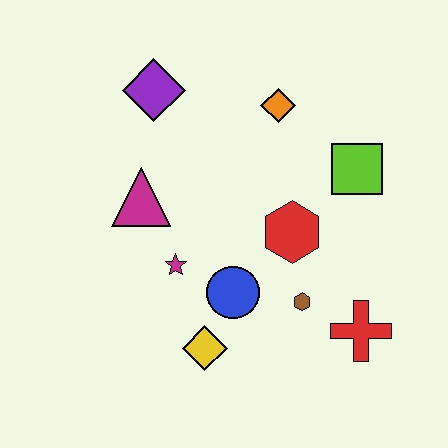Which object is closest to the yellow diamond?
The blue circle is closest to the yellow diamond.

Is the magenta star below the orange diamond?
Yes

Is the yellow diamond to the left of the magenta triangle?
No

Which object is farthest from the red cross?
The purple diamond is farthest from the red cross.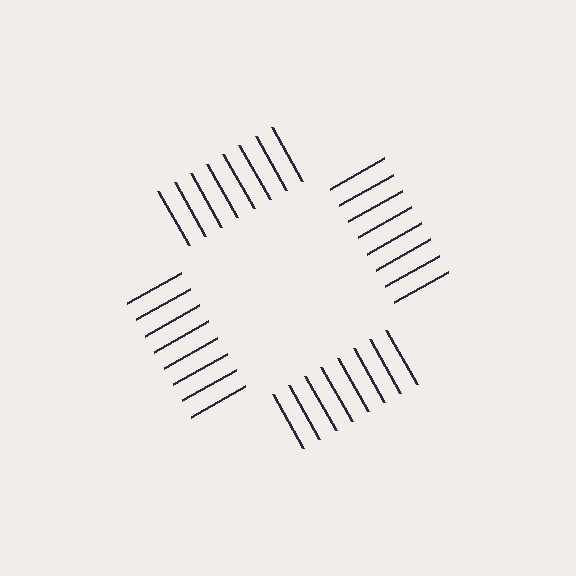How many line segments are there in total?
32 — 8 along each of the 4 edges.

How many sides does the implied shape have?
4 sides — the line-ends trace a square.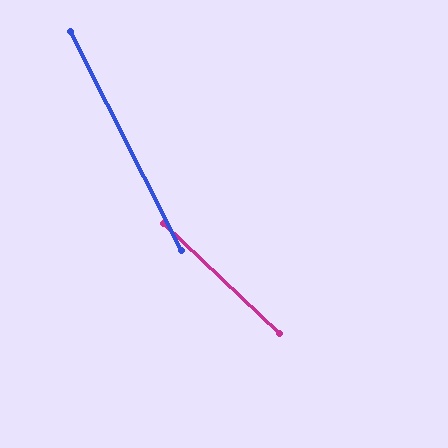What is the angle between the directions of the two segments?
Approximately 20 degrees.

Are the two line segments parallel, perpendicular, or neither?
Neither parallel nor perpendicular — they differ by about 20°.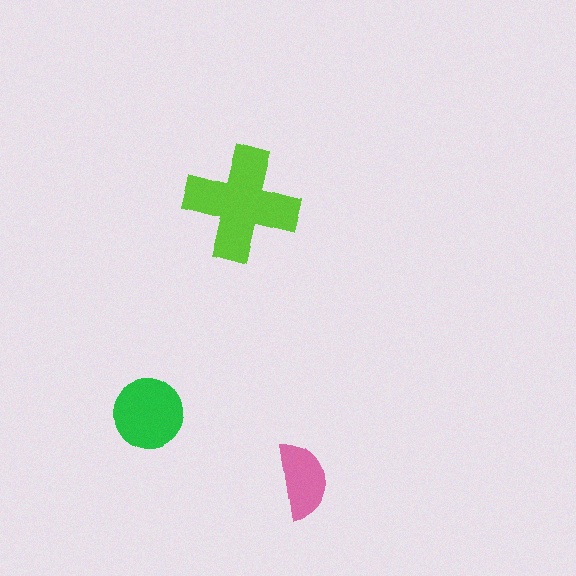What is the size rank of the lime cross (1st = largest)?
1st.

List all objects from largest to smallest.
The lime cross, the green circle, the pink semicircle.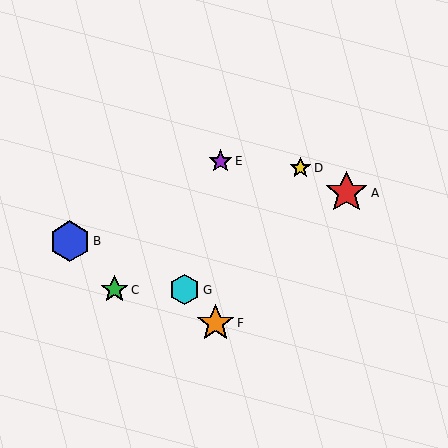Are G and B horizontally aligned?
No, G is at y≈290 and B is at y≈241.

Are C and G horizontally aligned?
Yes, both are at y≈290.